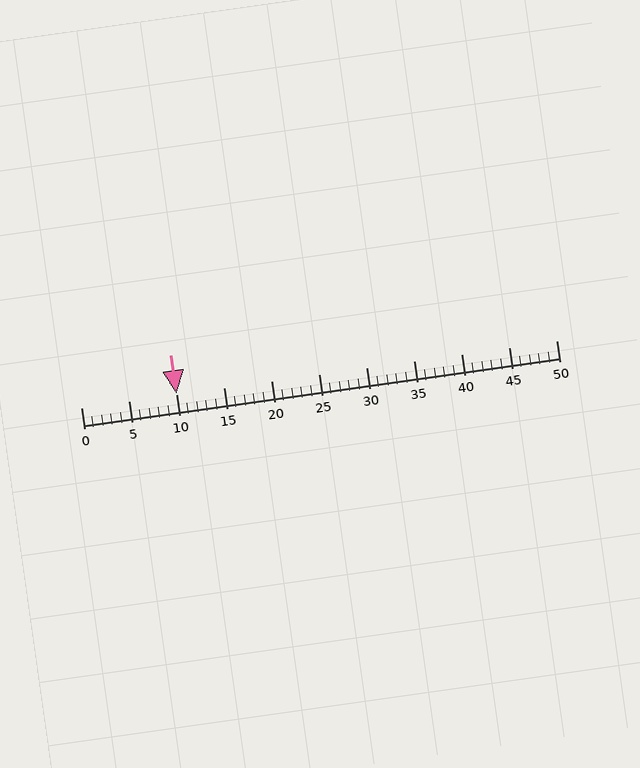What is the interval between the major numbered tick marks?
The major tick marks are spaced 5 units apart.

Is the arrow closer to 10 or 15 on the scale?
The arrow is closer to 10.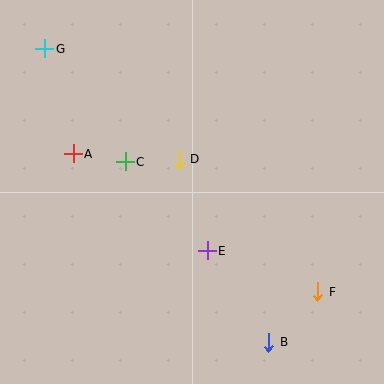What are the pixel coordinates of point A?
Point A is at (73, 154).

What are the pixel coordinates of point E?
Point E is at (207, 251).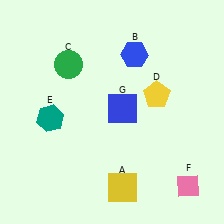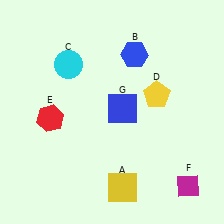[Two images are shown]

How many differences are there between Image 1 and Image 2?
There are 3 differences between the two images.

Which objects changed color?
C changed from green to cyan. E changed from teal to red. F changed from pink to magenta.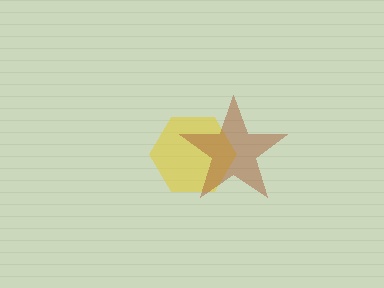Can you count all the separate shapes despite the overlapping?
Yes, there are 2 separate shapes.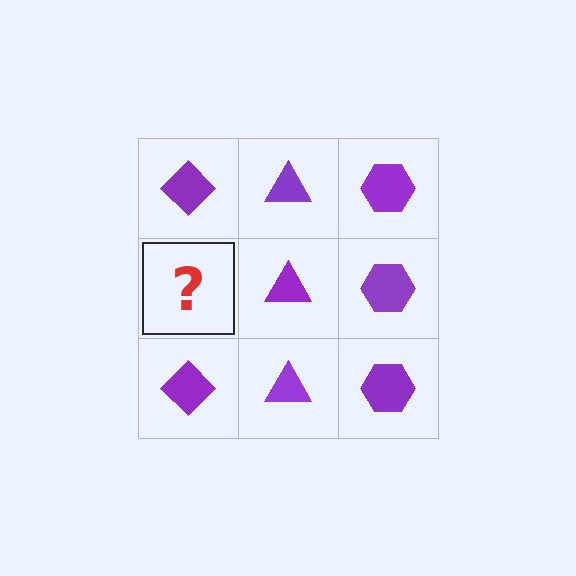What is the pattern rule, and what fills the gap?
The rule is that each column has a consistent shape. The gap should be filled with a purple diamond.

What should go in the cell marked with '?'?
The missing cell should contain a purple diamond.